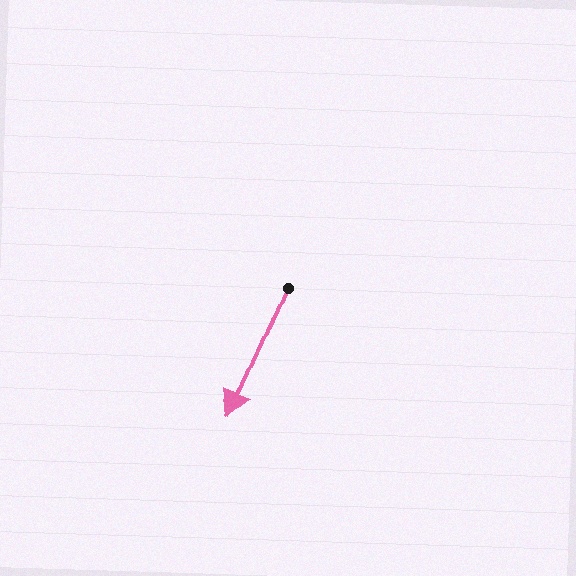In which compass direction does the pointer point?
Southwest.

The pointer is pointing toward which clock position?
Roughly 7 o'clock.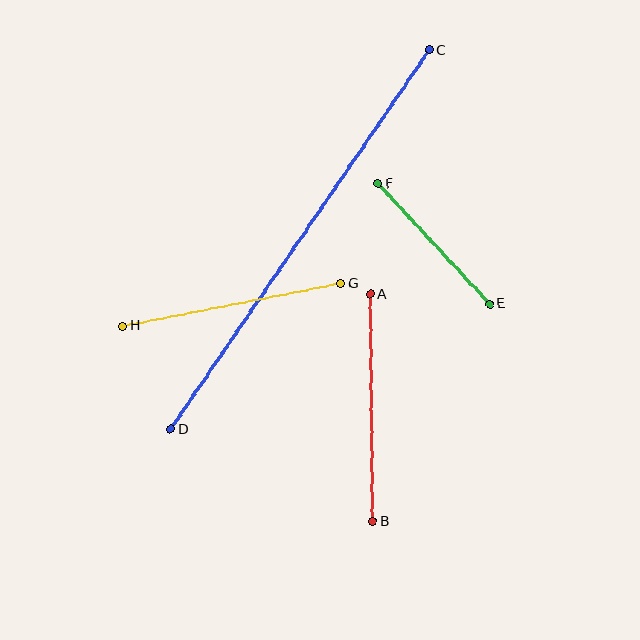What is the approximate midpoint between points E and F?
The midpoint is at approximately (434, 244) pixels.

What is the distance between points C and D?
The distance is approximately 458 pixels.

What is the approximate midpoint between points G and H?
The midpoint is at approximately (232, 305) pixels.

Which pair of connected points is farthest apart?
Points C and D are farthest apart.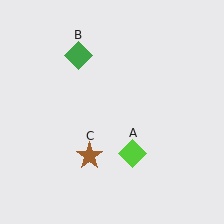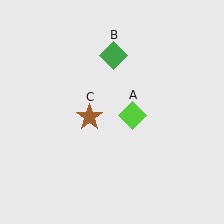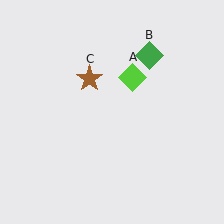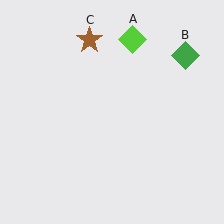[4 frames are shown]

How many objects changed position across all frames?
3 objects changed position: lime diamond (object A), green diamond (object B), brown star (object C).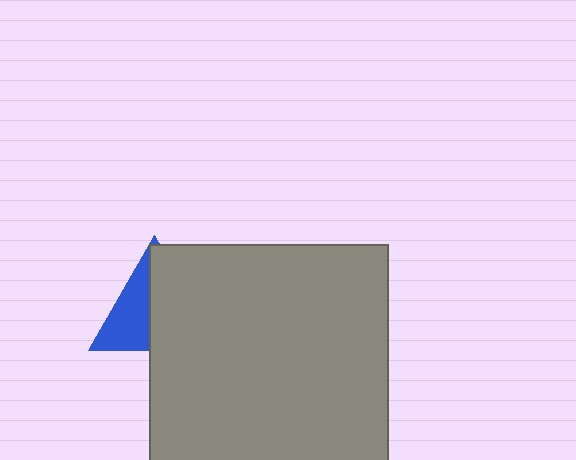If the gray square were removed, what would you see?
You would see the complete blue triangle.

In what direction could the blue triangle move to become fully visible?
The blue triangle could move left. That would shift it out from behind the gray square entirely.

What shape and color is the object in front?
The object in front is a gray square.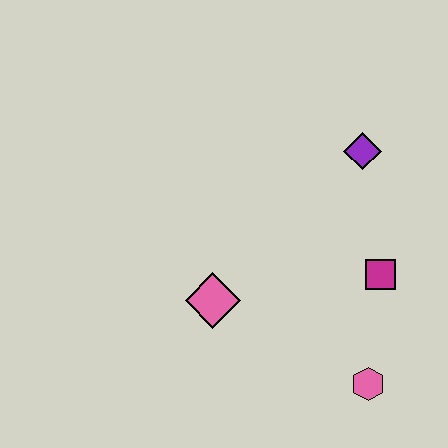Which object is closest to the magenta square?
The pink hexagon is closest to the magenta square.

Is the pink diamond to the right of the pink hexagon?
No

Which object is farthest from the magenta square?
The pink diamond is farthest from the magenta square.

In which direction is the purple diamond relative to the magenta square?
The purple diamond is above the magenta square.